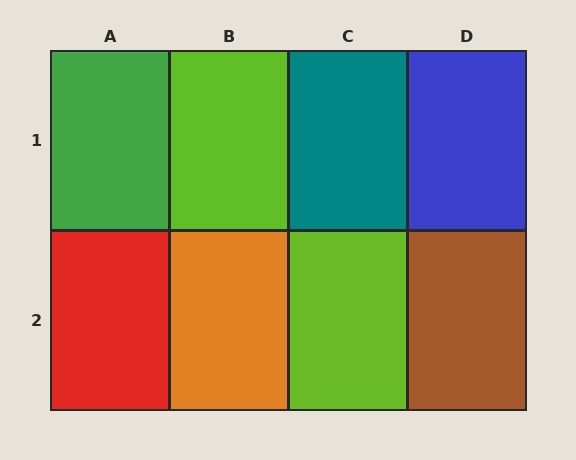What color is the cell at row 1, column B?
Lime.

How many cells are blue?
1 cell is blue.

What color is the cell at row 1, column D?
Blue.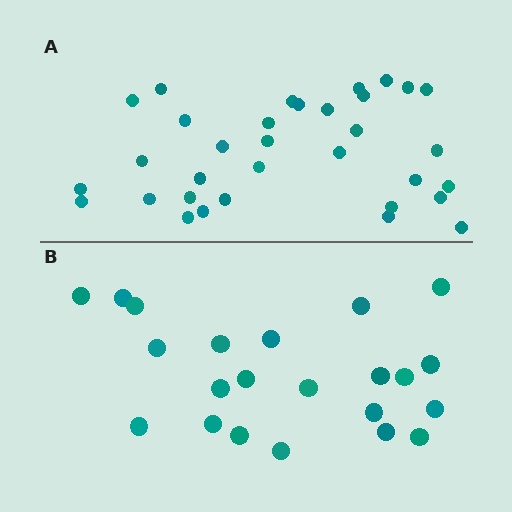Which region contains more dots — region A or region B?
Region A (the top region) has more dots.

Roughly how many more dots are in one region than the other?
Region A has roughly 12 or so more dots than region B.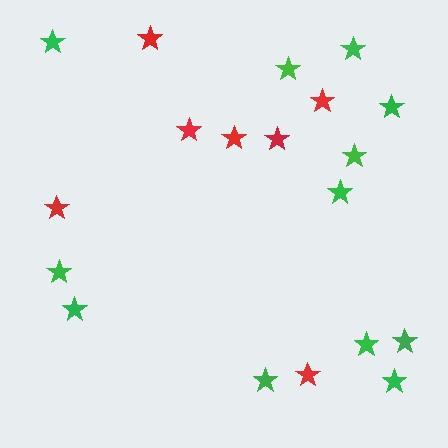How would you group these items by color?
There are 2 groups: one group of green stars (12) and one group of red stars (7).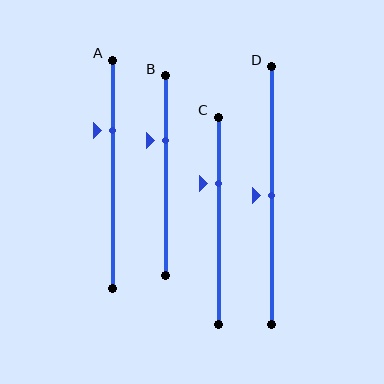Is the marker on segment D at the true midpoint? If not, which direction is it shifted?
Yes, the marker on segment D is at the true midpoint.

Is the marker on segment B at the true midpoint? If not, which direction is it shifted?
No, the marker on segment B is shifted upward by about 17% of the segment length.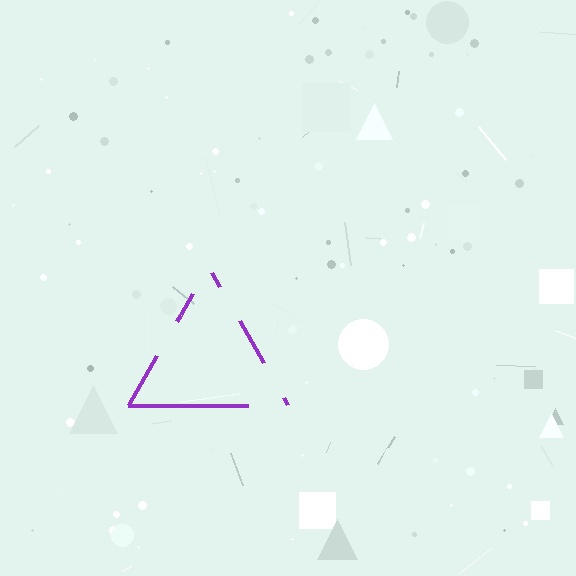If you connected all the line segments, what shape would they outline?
They would outline a triangle.